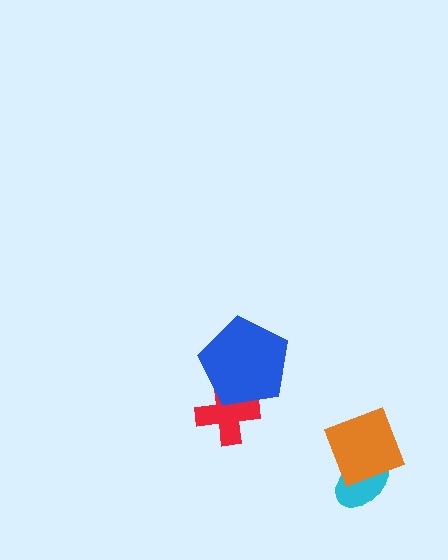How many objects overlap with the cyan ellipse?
1 object overlaps with the cyan ellipse.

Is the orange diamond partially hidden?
No, no other shape covers it.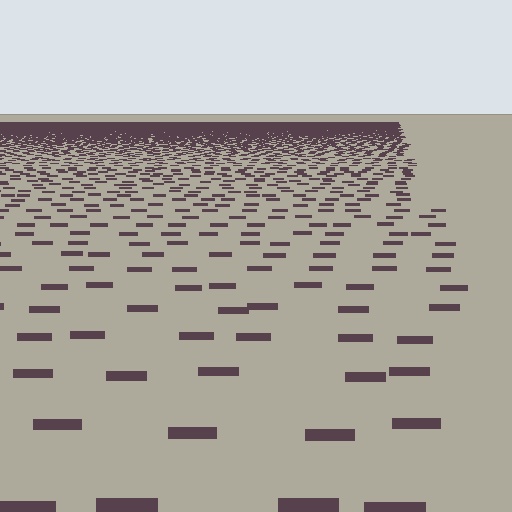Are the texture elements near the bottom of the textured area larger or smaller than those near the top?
Larger. Near the bottom, elements are closer to the viewer and appear at a bigger on-screen size.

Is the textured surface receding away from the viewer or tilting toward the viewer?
The surface is receding away from the viewer. Texture elements get smaller and denser toward the top.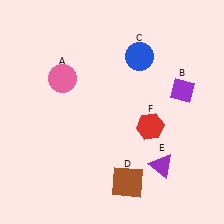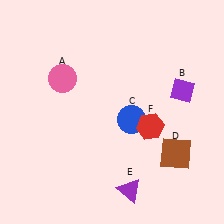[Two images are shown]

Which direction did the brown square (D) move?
The brown square (D) moved right.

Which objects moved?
The objects that moved are: the blue circle (C), the brown square (D), the purple triangle (E).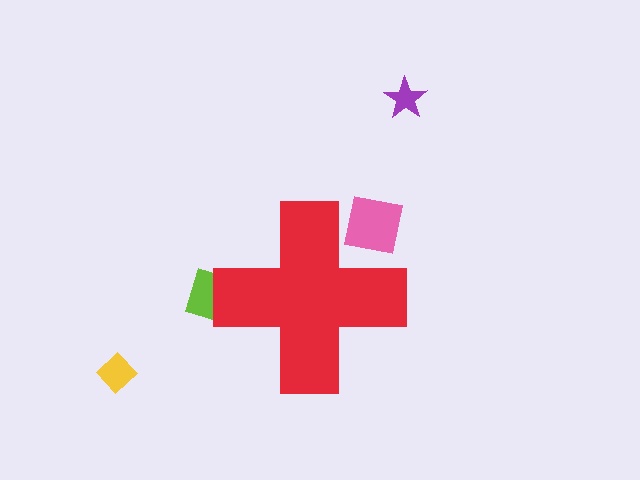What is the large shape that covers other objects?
A red cross.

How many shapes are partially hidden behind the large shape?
2 shapes are partially hidden.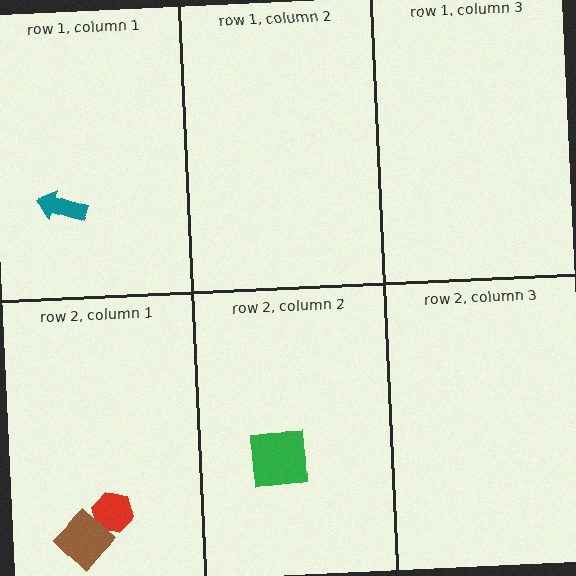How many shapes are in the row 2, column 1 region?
2.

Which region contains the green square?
The row 2, column 2 region.